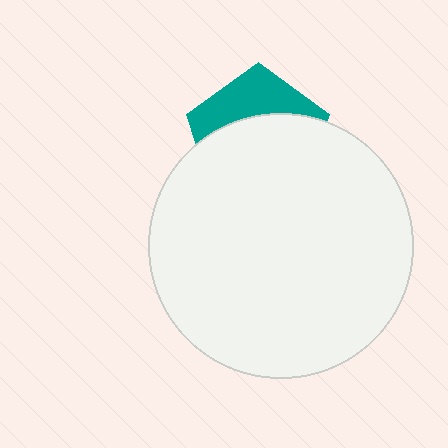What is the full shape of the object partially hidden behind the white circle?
The partially hidden object is a teal pentagon.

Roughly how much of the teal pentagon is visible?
A small part of it is visible (roughly 34%).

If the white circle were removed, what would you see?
You would see the complete teal pentagon.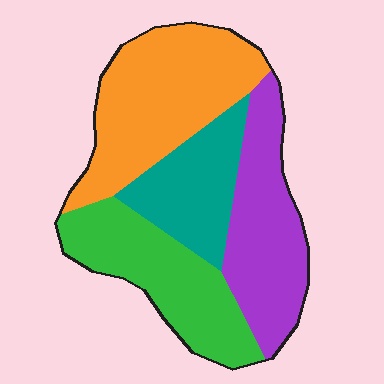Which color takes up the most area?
Orange, at roughly 30%.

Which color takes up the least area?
Teal, at roughly 20%.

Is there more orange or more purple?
Orange.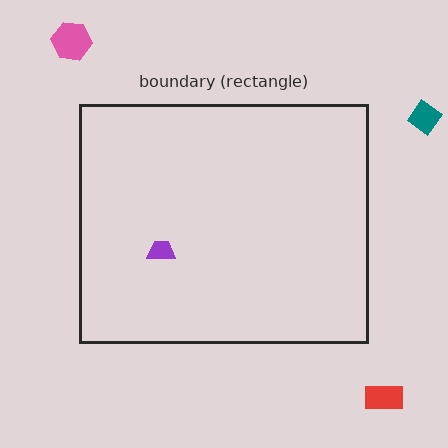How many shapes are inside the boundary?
1 inside, 3 outside.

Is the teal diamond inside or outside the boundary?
Outside.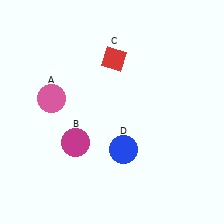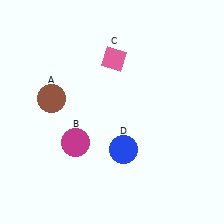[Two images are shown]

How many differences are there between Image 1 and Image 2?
There are 2 differences between the two images.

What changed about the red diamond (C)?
In Image 1, C is red. In Image 2, it changed to pink.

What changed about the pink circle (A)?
In Image 1, A is pink. In Image 2, it changed to brown.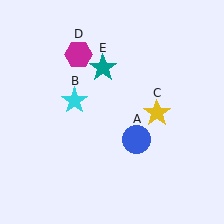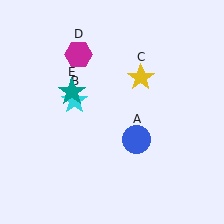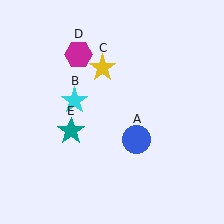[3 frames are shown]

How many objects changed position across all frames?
2 objects changed position: yellow star (object C), teal star (object E).